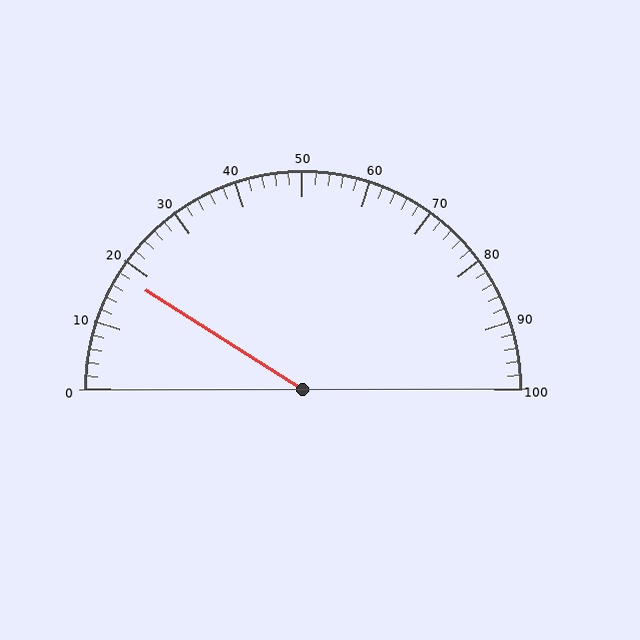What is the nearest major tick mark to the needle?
The nearest major tick mark is 20.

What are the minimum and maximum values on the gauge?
The gauge ranges from 0 to 100.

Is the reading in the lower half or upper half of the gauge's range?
The reading is in the lower half of the range (0 to 100).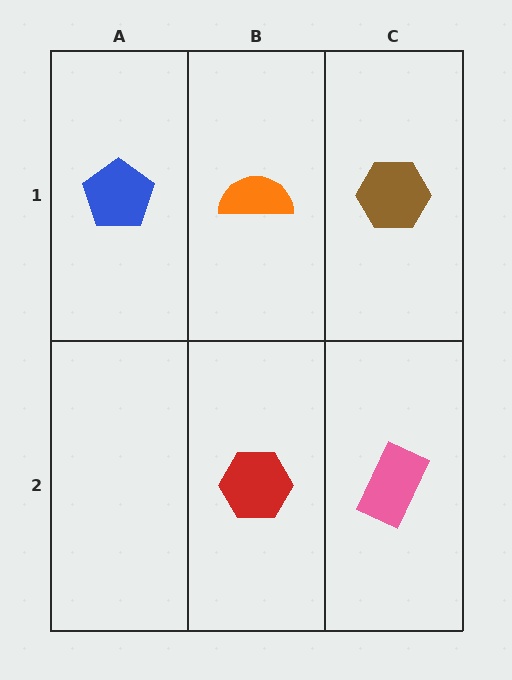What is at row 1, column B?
An orange semicircle.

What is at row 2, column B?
A red hexagon.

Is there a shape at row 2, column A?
No, that cell is empty.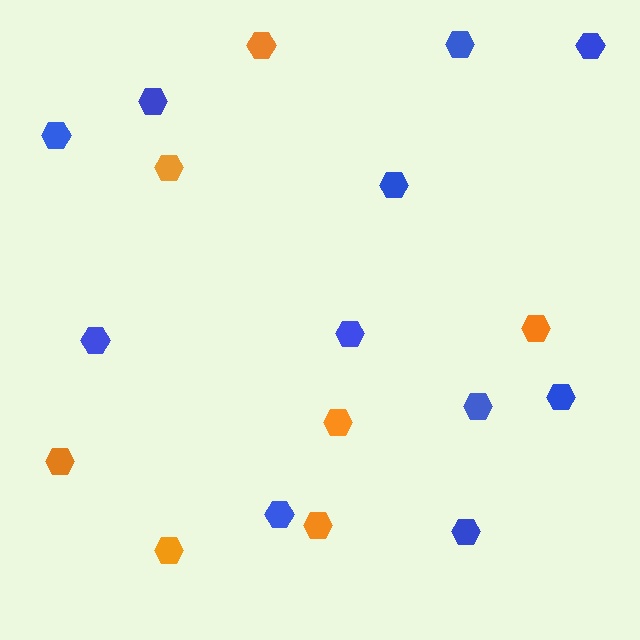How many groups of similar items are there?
There are 2 groups: one group of orange hexagons (7) and one group of blue hexagons (11).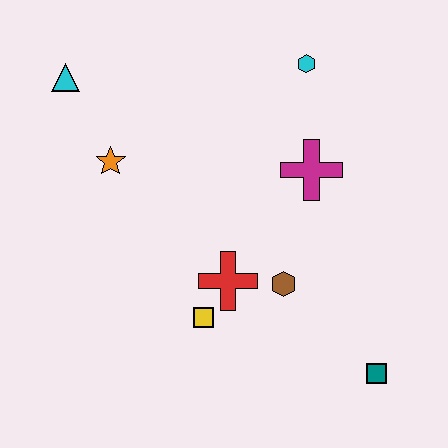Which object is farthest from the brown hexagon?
The cyan triangle is farthest from the brown hexagon.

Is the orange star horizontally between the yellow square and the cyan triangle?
Yes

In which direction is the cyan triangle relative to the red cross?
The cyan triangle is above the red cross.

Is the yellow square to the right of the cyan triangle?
Yes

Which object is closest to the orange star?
The cyan triangle is closest to the orange star.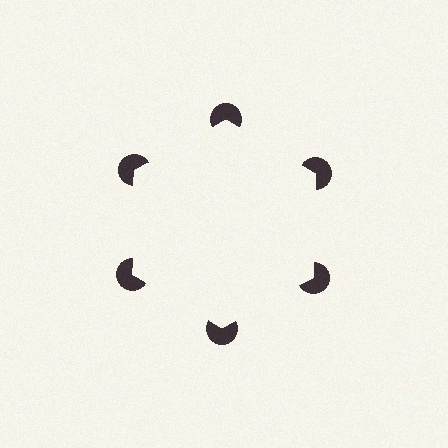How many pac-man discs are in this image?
There are 6 — one at each vertex of the illusory hexagon.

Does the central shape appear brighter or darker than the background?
It typically appears slightly brighter than the background, even though no actual brightness change is drawn.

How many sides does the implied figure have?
6 sides.